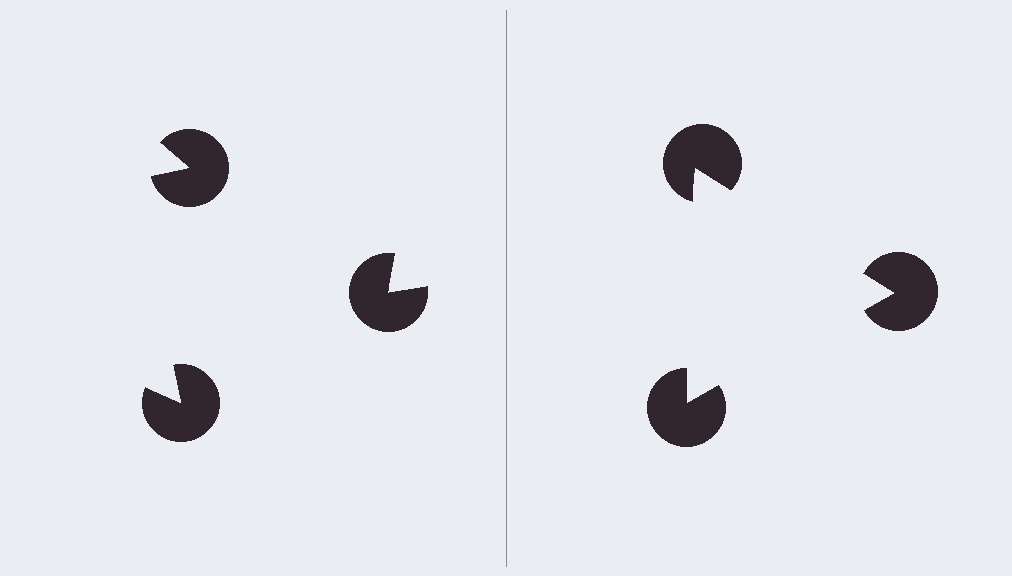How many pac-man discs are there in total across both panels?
6 — 3 on each side.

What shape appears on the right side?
An illusory triangle.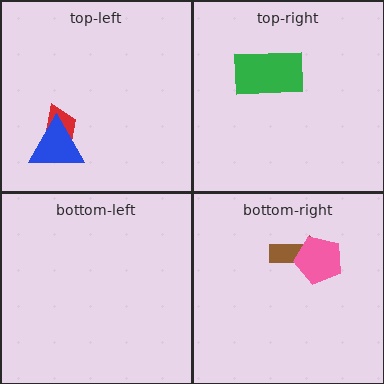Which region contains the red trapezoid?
The top-left region.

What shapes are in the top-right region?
The green rectangle.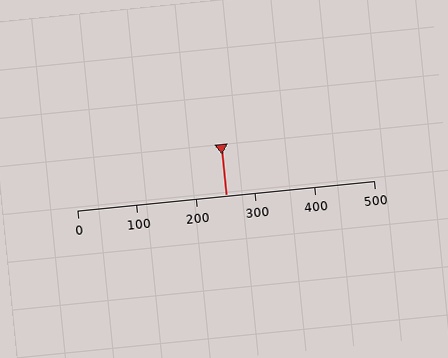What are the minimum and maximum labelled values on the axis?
The axis runs from 0 to 500.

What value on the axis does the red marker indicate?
The marker indicates approximately 250.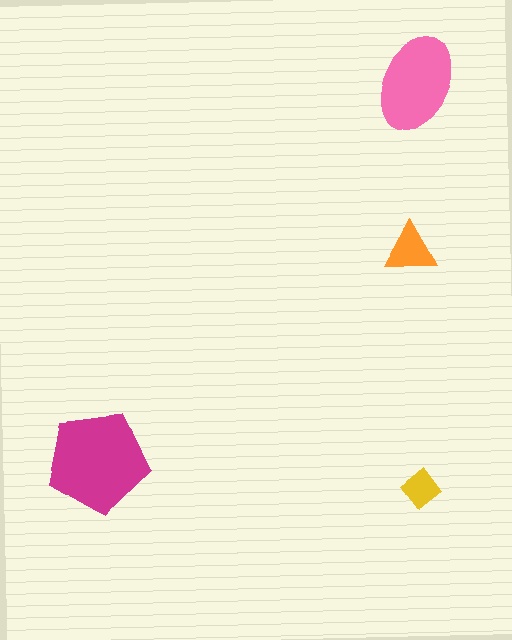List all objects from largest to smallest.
The magenta pentagon, the pink ellipse, the orange triangle, the yellow diamond.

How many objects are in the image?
There are 4 objects in the image.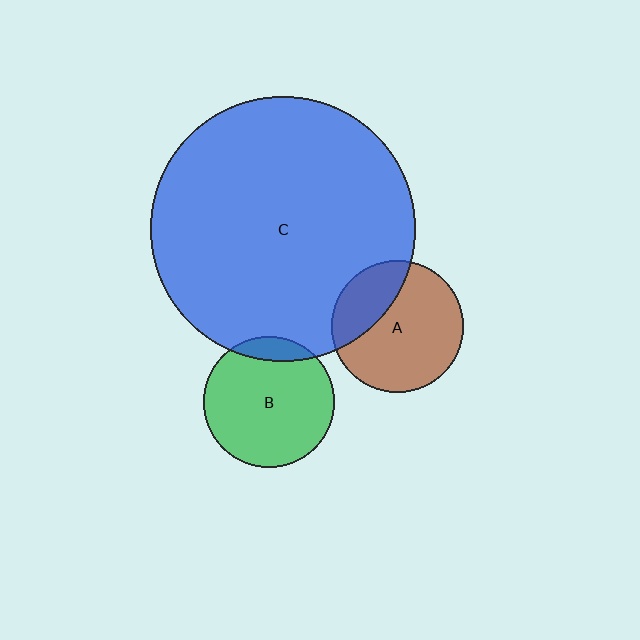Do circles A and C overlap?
Yes.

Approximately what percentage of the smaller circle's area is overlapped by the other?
Approximately 30%.